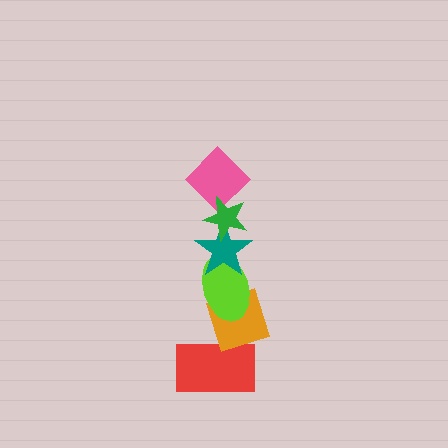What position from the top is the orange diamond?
The orange diamond is 5th from the top.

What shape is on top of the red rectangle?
The orange diamond is on top of the red rectangle.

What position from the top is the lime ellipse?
The lime ellipse is 4th from the top.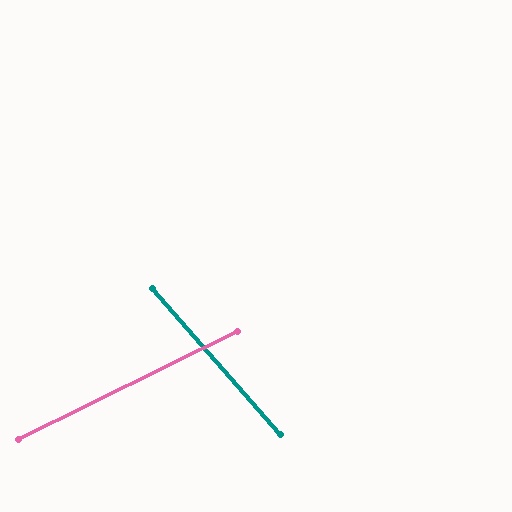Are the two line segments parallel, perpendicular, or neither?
Neither parallel nor perpendicular — they differ by about 75°.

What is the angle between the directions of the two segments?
Approximately 75 degrees.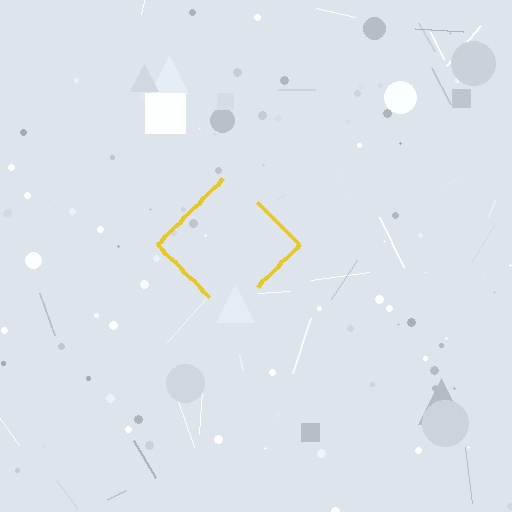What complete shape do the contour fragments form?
The contour fragments form a diamond.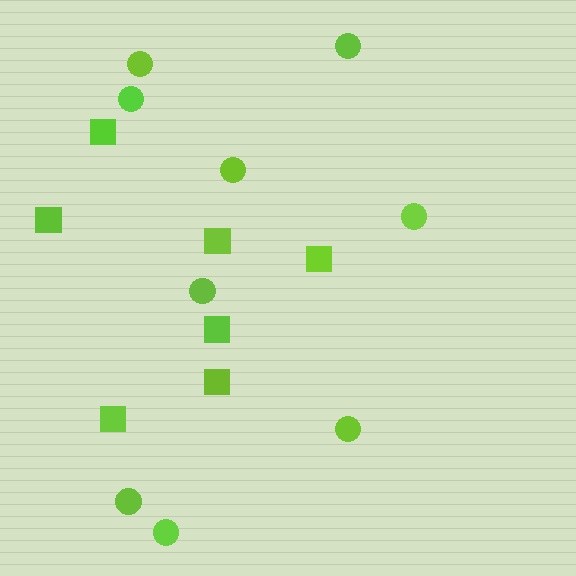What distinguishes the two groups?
There are 2 groups: one group of squares (7) and one group of circles (9).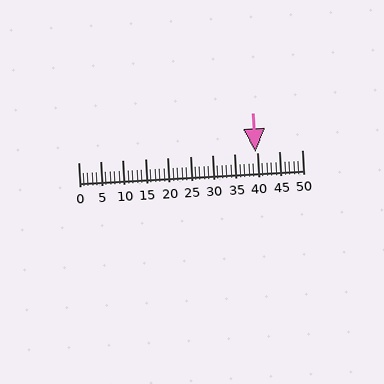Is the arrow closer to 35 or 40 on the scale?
The arrow is closer to 40.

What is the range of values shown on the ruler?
The ruler shows values from 0 to 50.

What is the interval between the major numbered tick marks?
The major tick marks are spaced 5 units apart.